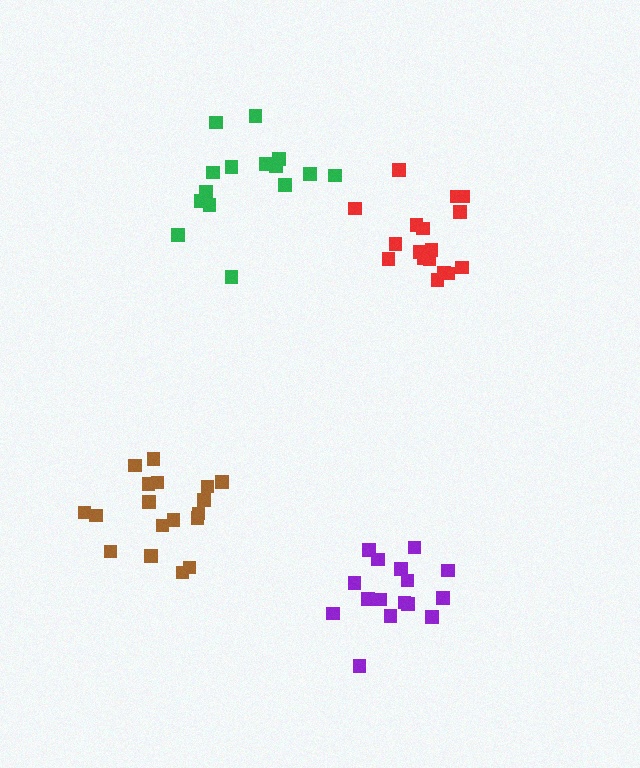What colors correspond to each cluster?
The clusters are colored: brown, red, green, purple.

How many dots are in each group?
Group 1: 18 dots, Group 2: 17 dots, Group 3: 15 dots, Group 4: 16 dots (66 total).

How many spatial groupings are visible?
There are 4 spatial groupings.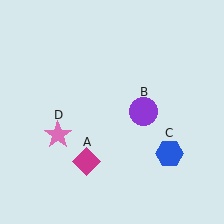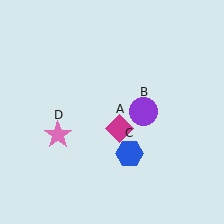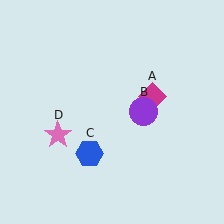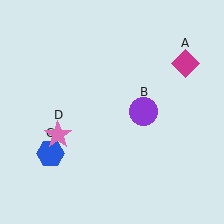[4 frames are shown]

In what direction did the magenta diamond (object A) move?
The magenta diamond (object A) moved up and to the right.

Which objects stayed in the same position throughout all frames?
Purple circle (object B) and pink star (object D) remained stationary.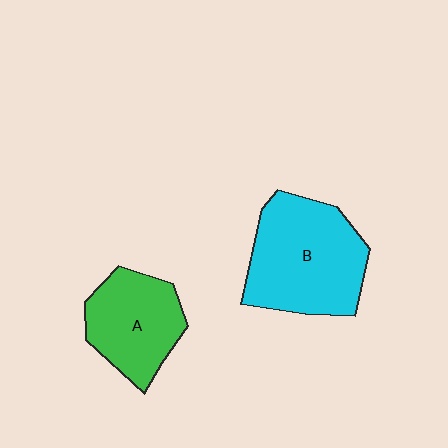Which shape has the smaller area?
Shape A (green).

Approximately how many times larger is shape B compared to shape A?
Approximately 1.4 times.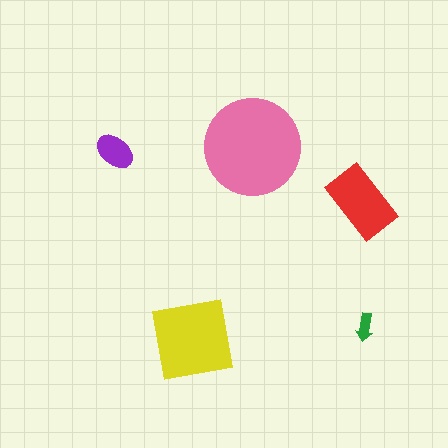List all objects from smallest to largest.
The green arrow, the purple ellipse, the red rectangle, the yellow square, the pink circle.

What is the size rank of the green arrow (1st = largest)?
5th.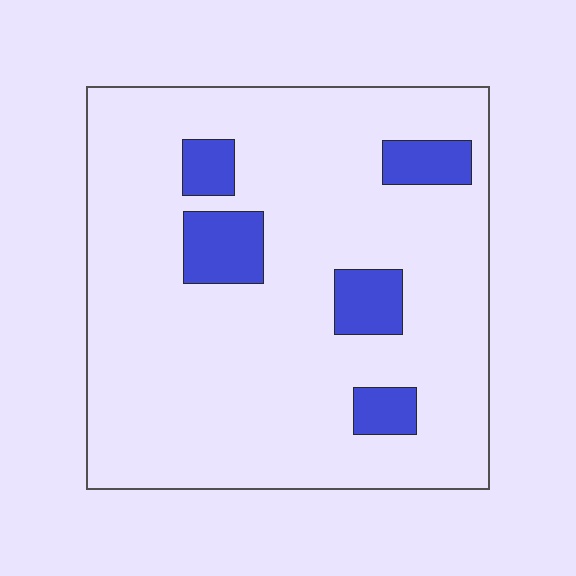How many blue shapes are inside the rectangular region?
5.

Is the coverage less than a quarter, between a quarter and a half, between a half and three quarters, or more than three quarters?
Less than a quarter.